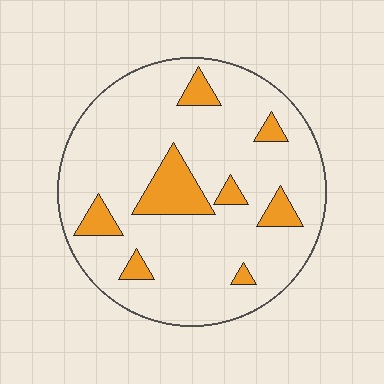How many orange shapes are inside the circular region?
8.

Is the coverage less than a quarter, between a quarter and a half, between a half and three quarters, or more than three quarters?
Less than a quarter.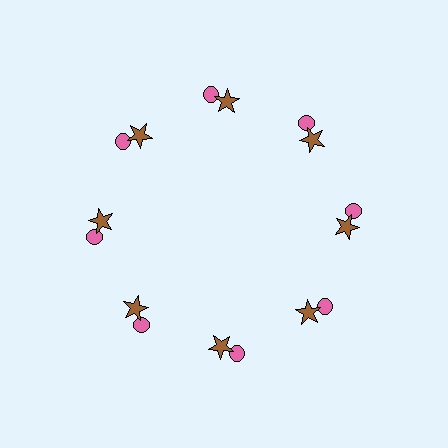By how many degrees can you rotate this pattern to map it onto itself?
The pattern maps onto itself every 45 degrees of rotation.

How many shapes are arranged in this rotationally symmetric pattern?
There are 16 shapes, arranged in 8 groups of 2.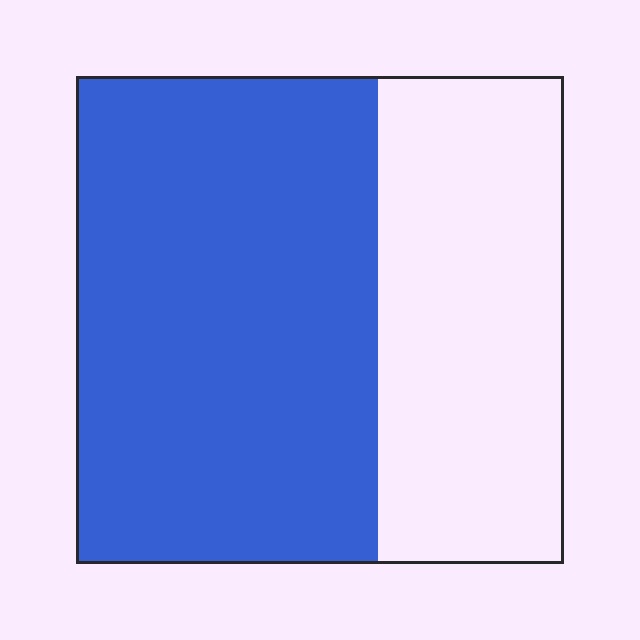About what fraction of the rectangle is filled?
About five eighths (5/8).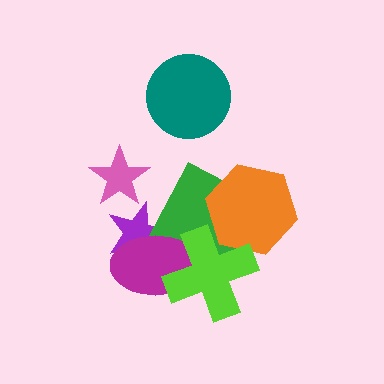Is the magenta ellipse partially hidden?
Yes, it is partially covered by another shape.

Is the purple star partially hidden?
Yes, it is partially covered by another shape.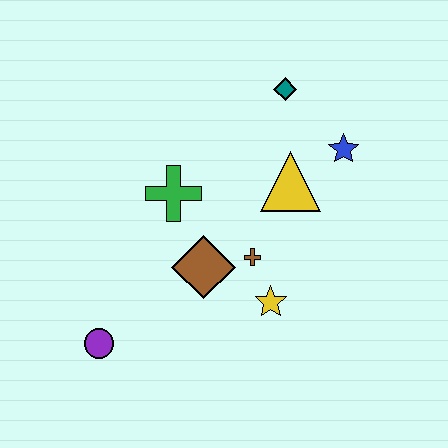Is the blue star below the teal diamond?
Yes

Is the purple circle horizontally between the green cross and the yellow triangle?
No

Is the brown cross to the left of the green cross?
No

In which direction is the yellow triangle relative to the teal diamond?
The yellow triangle is below the teal diamond.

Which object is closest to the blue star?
The yellow triangle is closest to the blue star.